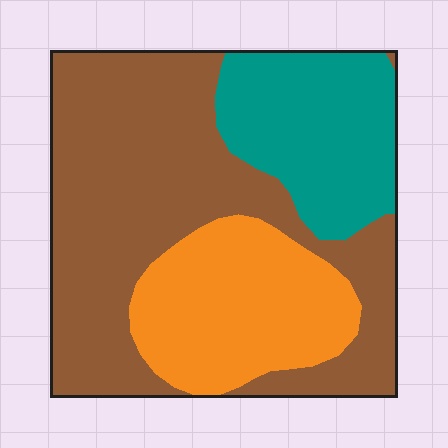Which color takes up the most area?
Brown, at roughly 55%.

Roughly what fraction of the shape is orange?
Orange takes up about one quarter (1/4) of the shape.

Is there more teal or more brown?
Brown.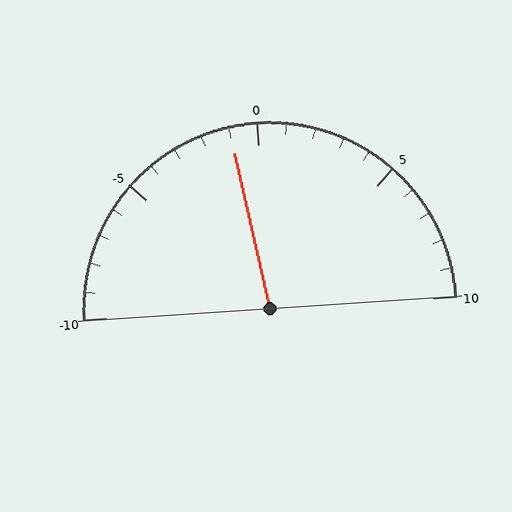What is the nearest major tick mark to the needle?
The nearest major tick mark is 0.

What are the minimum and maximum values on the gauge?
The gauge ranges from -10 to 10.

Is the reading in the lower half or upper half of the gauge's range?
The reading is in the lower half of the range (-10 to 10).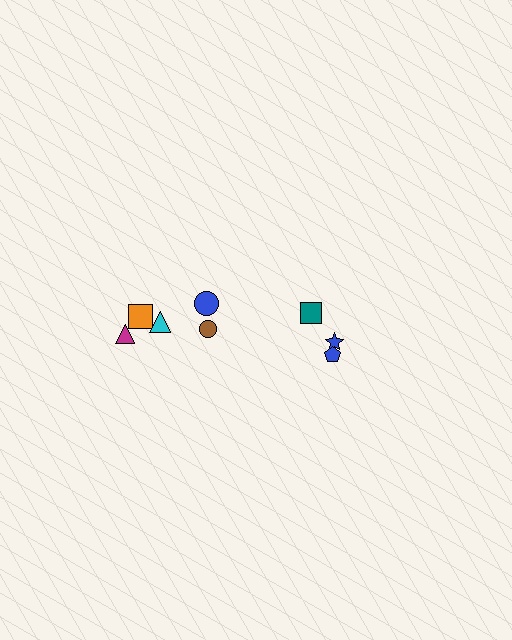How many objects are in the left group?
There are 5 objects.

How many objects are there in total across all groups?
There are 8 objects.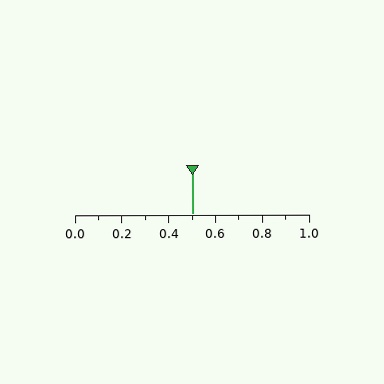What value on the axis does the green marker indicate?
The marker indicates approximately 0.5.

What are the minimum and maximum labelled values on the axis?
The axis runs from 0.0 to 1.0.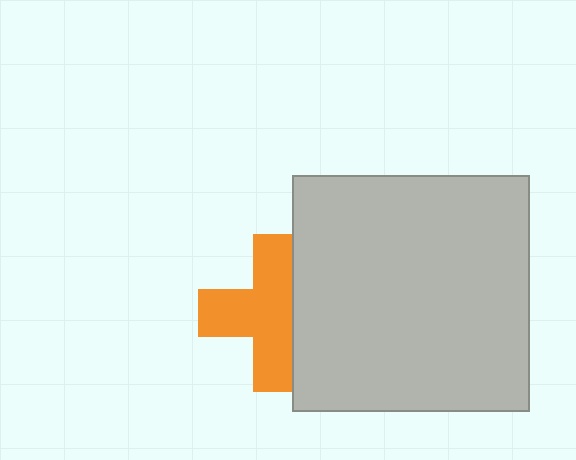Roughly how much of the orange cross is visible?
Most of it is visible (roughly 68%).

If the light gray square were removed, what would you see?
You would see the complete orange cross.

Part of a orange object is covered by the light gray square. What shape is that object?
It is a cross.